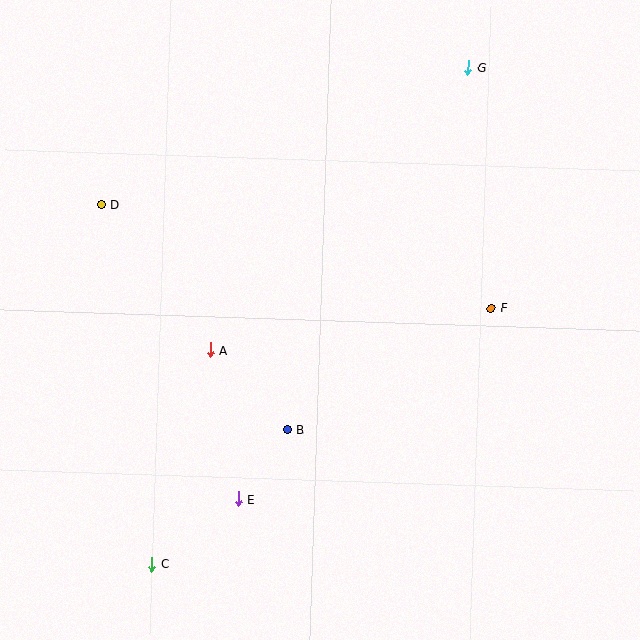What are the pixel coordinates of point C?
Point C is at (152, 564).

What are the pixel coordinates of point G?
Point G is at (468, 68).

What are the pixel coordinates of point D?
Point D is at (101, 204).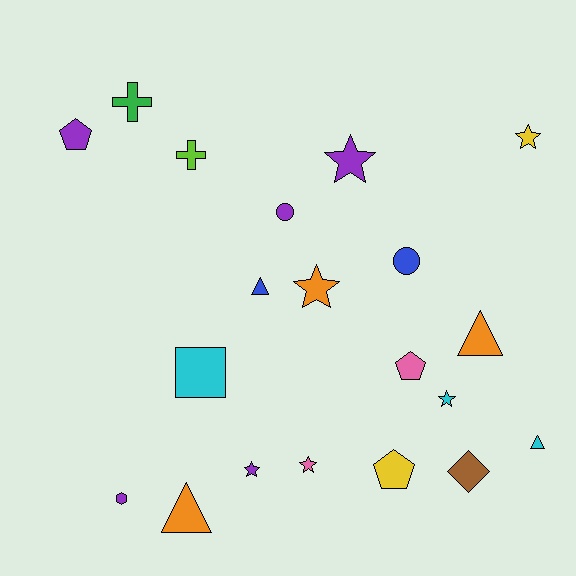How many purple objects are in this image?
There are 5 purple objects.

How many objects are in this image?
There are 20 objects.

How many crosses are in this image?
There are 2 crosses.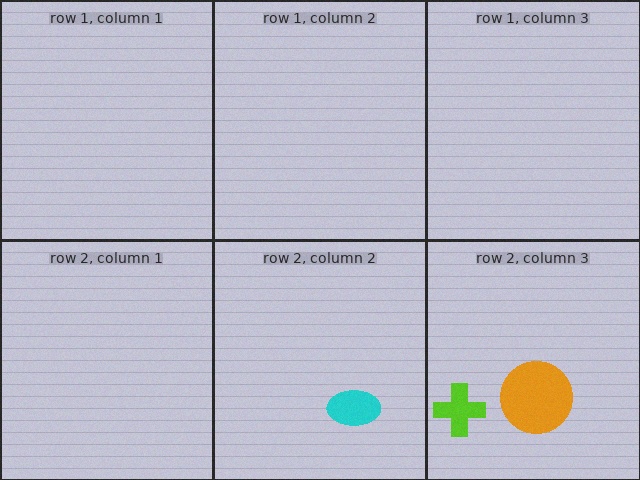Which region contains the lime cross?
The row 2, column 3 region.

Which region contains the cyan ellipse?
The row 2, column 2 region.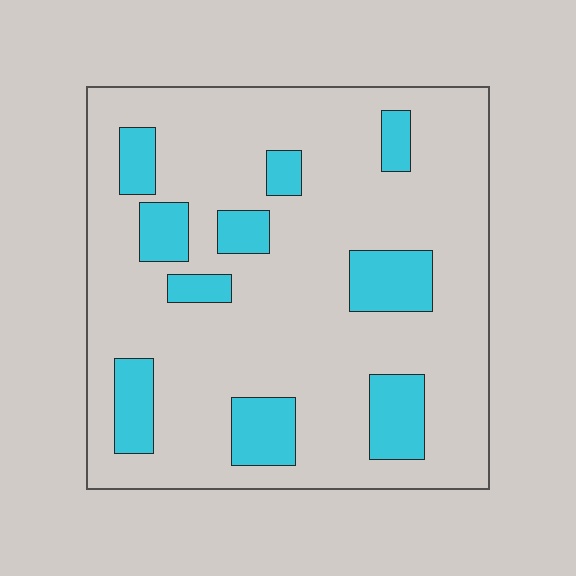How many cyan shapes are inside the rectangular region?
10.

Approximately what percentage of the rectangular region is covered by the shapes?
Approximately 20%.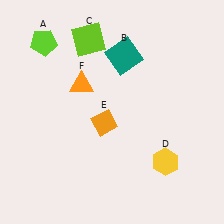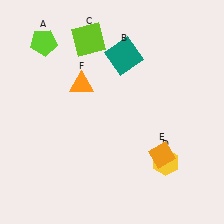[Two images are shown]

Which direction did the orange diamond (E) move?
The orange diamond (E) moved right.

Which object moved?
The orange diamond (E) moved right.